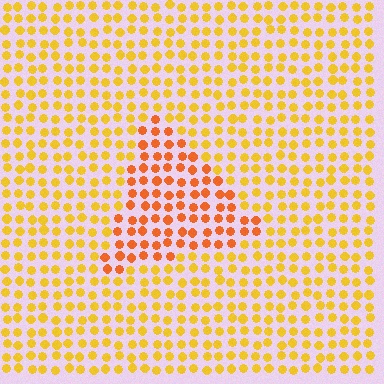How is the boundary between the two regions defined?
The boundary is defined purely by a slight shift in hue (about 29 degrees). Spacing, size, and orientation are identical on both sides.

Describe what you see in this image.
The image is filled with small yellow elements in a uniform arrangement. A triangle-shaped region is visible where the elements are tinted to a slightly different hue, forming a subtle color boundary.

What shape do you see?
I see a triangle.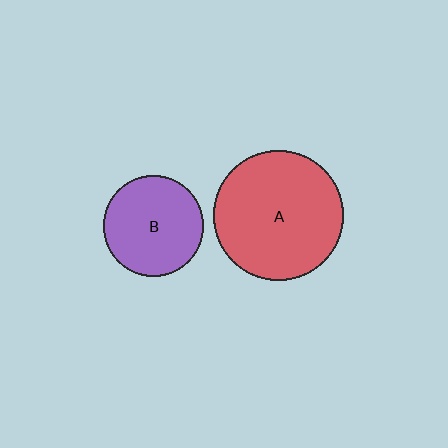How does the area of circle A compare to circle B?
Approximately 1.7 times.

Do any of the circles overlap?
No, none of the circles overlap.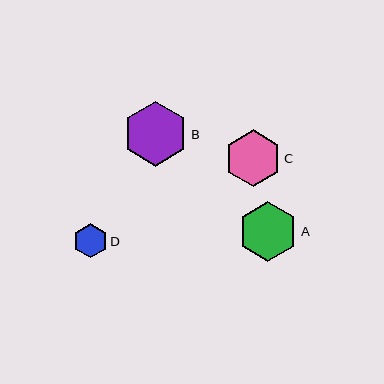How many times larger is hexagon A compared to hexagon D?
Hexagon A is approximately 1.7 times the size of hexagon D.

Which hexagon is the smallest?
Hexagon D is the smallest with a size of approximately 35 pixels.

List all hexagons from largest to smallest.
From largest to smallest: B, A, C, D.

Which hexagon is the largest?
Hexagon B is the largest with a size of approximately 65 pixels.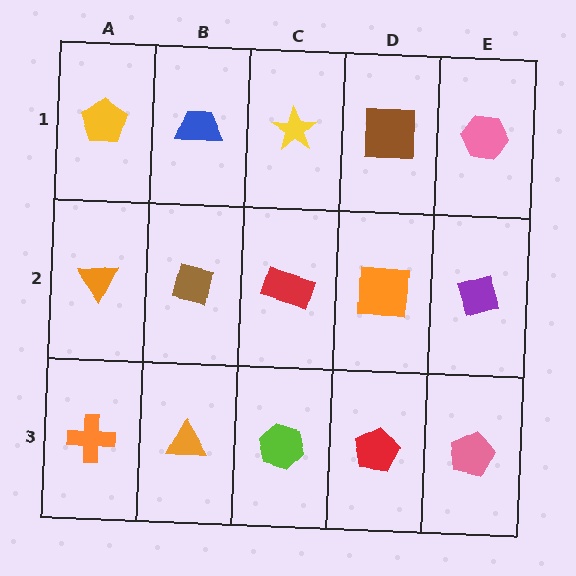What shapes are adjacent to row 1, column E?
A purple diamond (row 2, column E), a brown square (row 1, column D).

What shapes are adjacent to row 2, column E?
A pink hexagon (row 1, column E), a pink pentagon (row 3, column E), an orange square (row 2, column D).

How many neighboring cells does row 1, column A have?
2.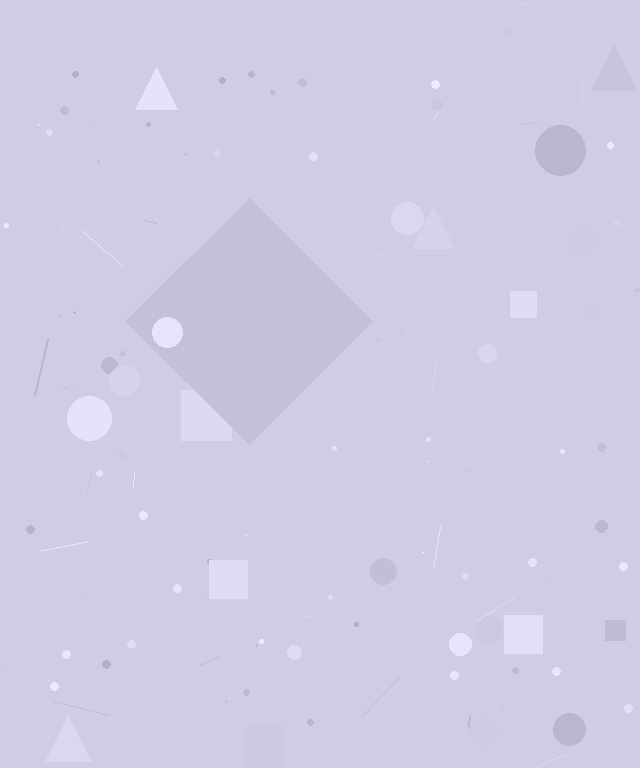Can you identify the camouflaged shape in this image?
The camouflaged shape is a diamond.